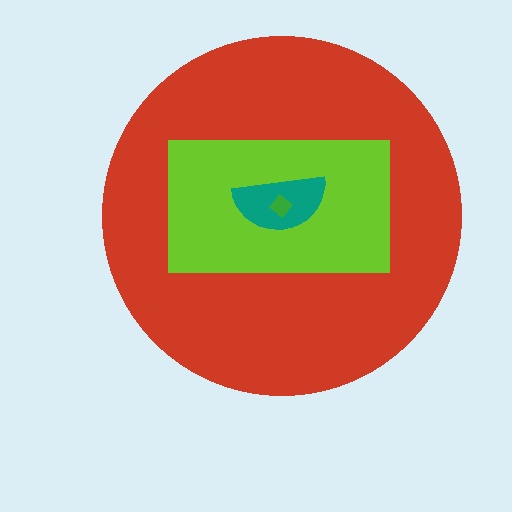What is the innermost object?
The green diamond.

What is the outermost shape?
The red circle.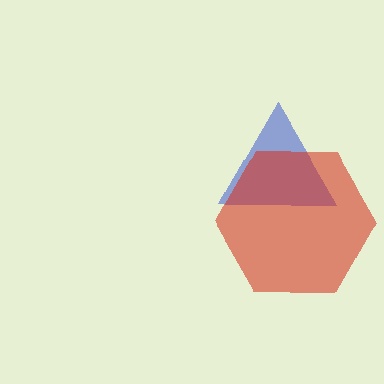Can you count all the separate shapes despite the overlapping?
Yes, there are 2 separate shapes.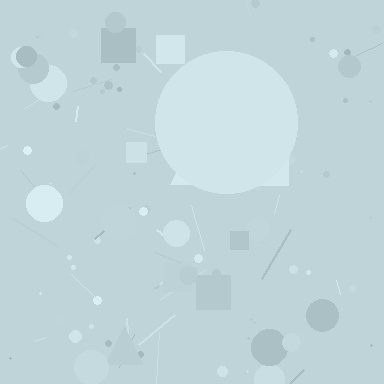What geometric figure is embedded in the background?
A circle is embedded in the background.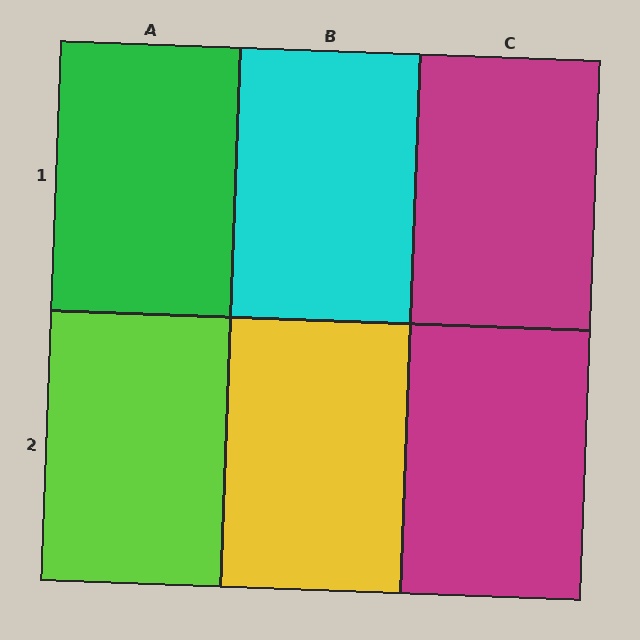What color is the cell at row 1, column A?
Green.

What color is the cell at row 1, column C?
Magenta.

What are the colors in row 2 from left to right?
Lime, yellow, magenta.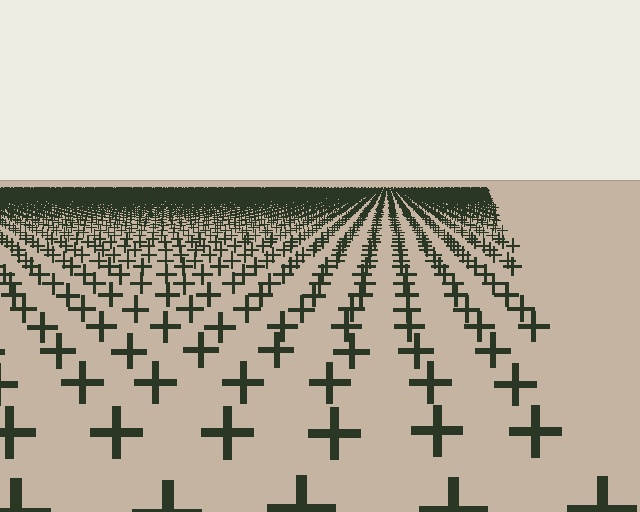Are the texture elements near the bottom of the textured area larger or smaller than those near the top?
Larger. Near the bottom, elements are closer to the viewer and appear at a bigger on-screen size.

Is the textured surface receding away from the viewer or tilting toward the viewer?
The surface is receding away from the viewer. Texture elements get smaller and denser toward the top.